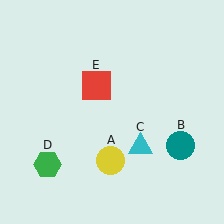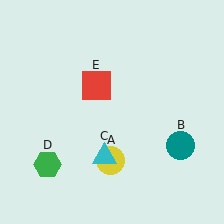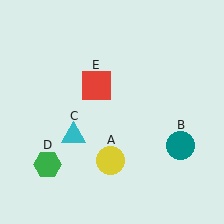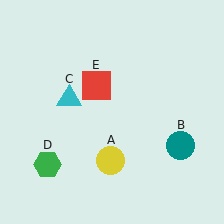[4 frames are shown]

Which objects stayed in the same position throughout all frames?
Yellow circle (object A) and teal circle (object B) and green hexagon (object D) and red square (object E) remained stationary.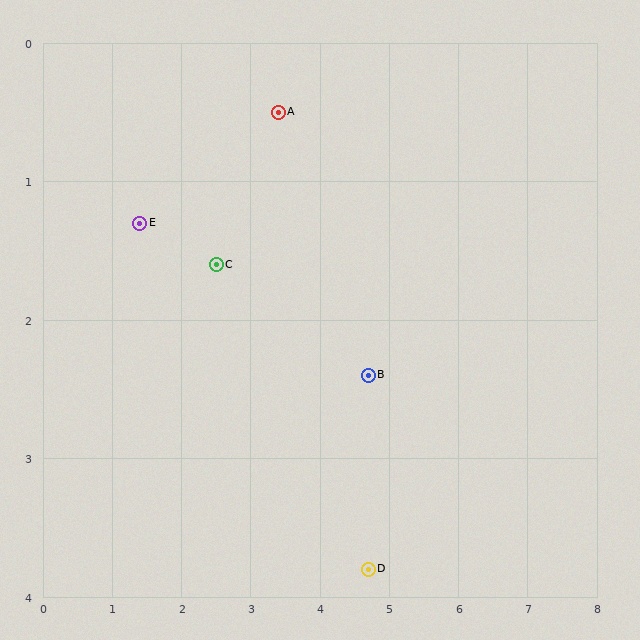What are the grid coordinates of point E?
Point E is at approximately (1.4, 1.3).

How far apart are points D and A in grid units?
Points D and A are about 3.5 grid units apart.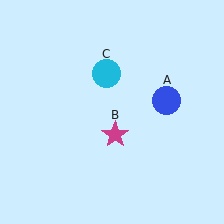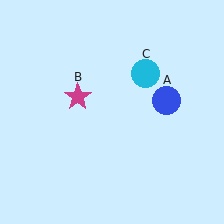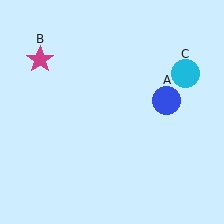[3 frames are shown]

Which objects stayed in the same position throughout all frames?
Blue circle (object A) remained stationary.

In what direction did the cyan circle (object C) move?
The cyan circle (object C) moved right.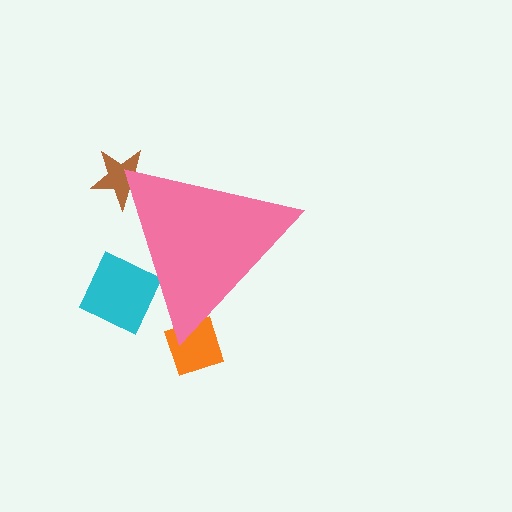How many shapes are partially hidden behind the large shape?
3 shapes are partially hidden.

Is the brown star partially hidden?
Yes, the brown star is partially hidden behind the pink triangle.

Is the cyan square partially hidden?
Yes, the cyan square is partially hidden behind the pink triangle.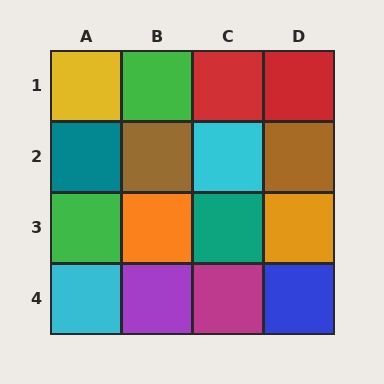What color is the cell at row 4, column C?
Magenta.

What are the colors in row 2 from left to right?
Teal, brown, cyan, brown.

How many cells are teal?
2 cells are teal.